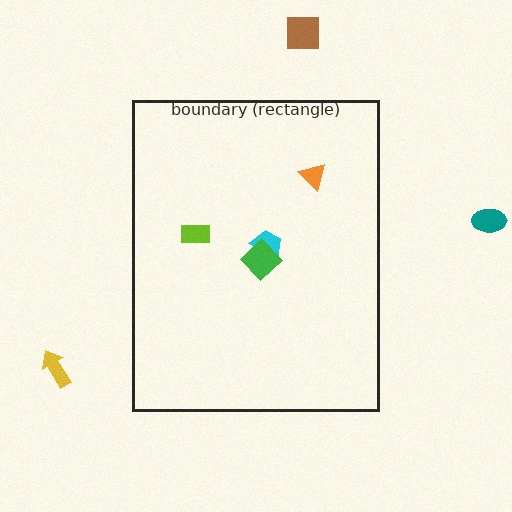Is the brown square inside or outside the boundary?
Outside.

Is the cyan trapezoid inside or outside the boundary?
Inside.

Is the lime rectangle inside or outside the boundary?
Inside.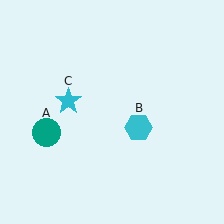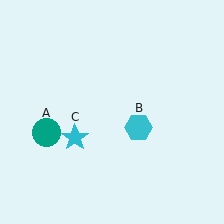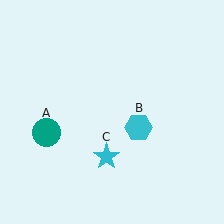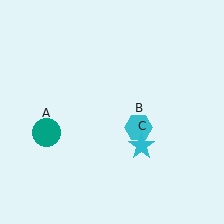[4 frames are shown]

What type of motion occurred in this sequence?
The cyan star (object C) rotated counterclockwise around the center of the scene.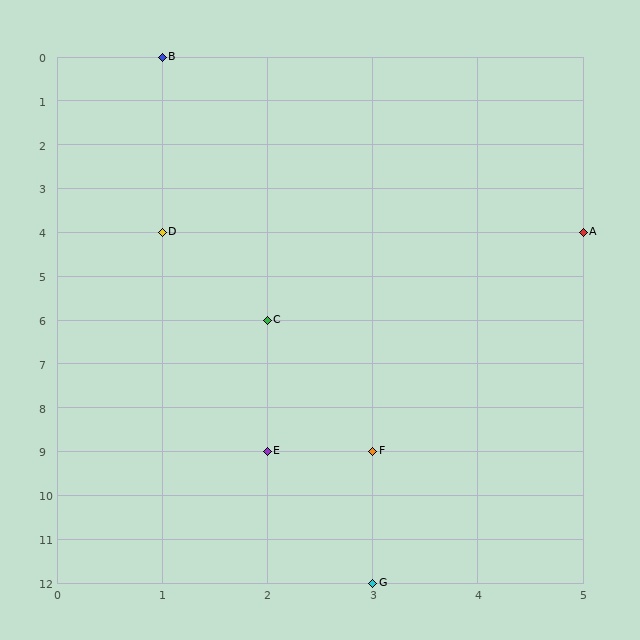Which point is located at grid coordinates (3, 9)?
Point F is at (3, 9).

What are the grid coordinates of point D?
Point D is at grid coordinates (1, 4).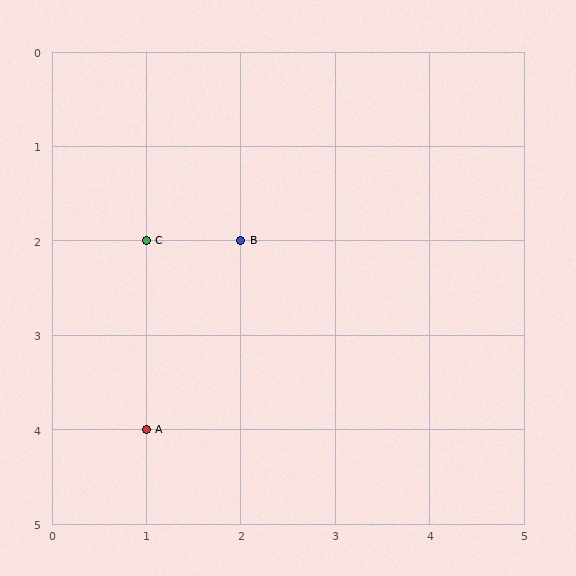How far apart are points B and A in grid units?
Points B and A are 1 column and 2 rows apart (about 2.2 grid units diagonally).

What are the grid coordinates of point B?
Point B is at grid coordinates (2, 2).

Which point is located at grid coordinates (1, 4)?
Point A is at (1, 4).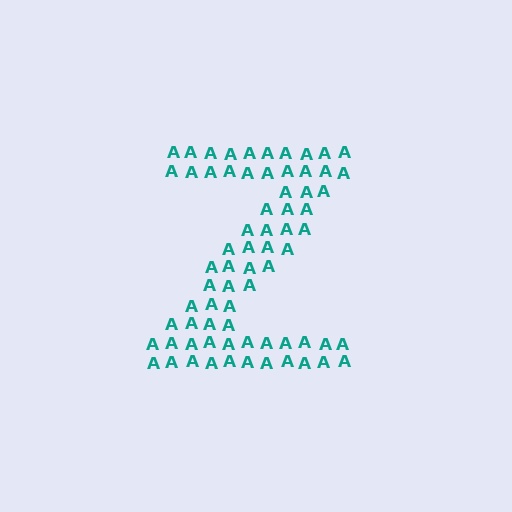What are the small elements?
The small elements are letter A's.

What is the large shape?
The large shape is the letter Z.